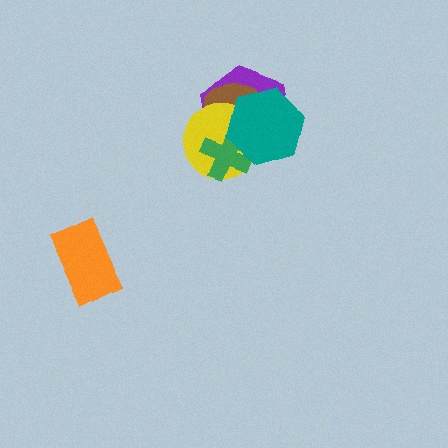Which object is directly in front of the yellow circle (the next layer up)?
The green cross is directly in front of the yellow circle.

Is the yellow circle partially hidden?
Yes, it is partially covered by another shape.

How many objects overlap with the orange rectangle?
0 objects overlap with the orange rectangle.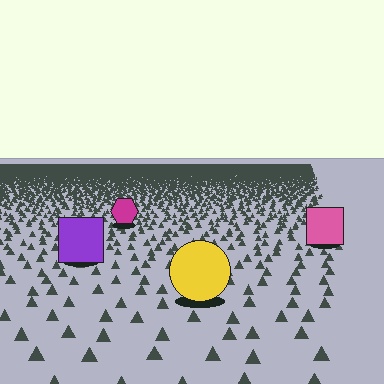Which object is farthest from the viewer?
The magenta hexagon is farthest from the viewer. It appears smaller and the ground texture around it is denser.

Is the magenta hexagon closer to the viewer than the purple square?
No. The purple square is closer — you can tell from the texture gradient: the ground texture is coarser near it.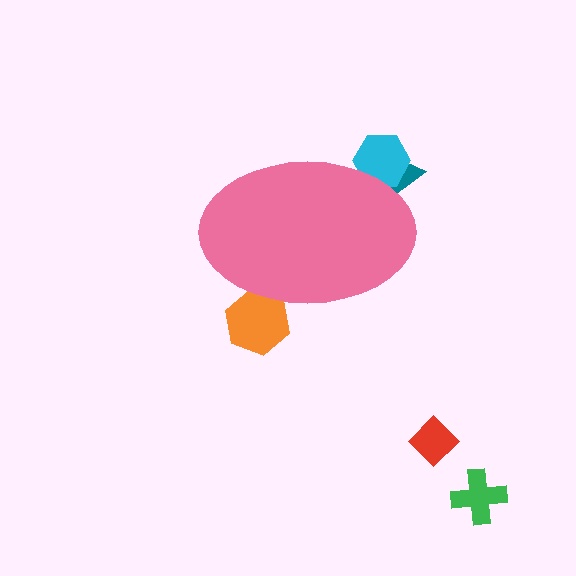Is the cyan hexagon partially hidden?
Yes, the cyan hexagon is partially hidden behind the pink ellipse.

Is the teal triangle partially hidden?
Yes, the teal triangle is partially hidden behind the pink ellipse.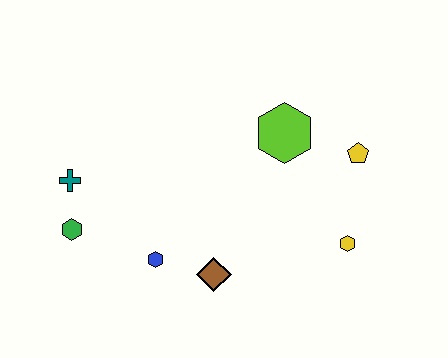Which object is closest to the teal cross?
The green hexagon is closest to the teal cross.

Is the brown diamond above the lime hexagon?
No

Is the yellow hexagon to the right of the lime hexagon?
Yes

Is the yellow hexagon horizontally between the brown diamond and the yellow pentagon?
Yes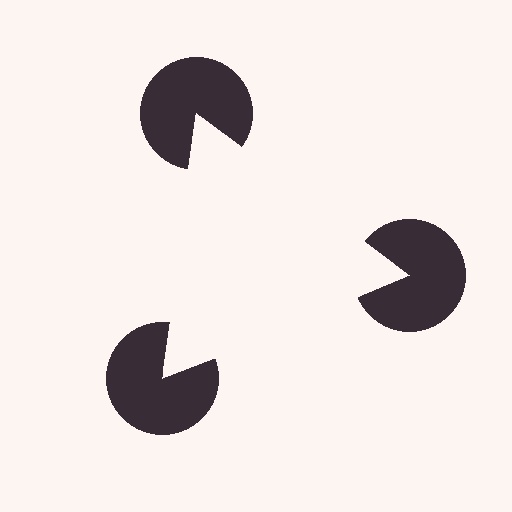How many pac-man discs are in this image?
There are 3 — one at each vertex of the illusory triangle.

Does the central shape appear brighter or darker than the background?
It typically appears slightly brighter than the background, even though no actual brightness change is drawn.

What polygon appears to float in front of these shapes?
An illusory triangle — its edges are inferred from the aligned wedge cuts in the pac-man discs, not physically drawn.